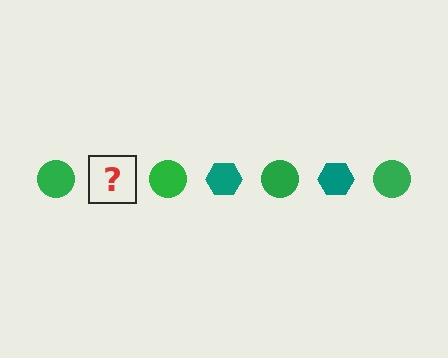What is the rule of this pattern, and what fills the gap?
The rule is that the pattern alternates between green circle and teal hexagon. The gap should be filled with a teal hexagon.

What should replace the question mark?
The question mark should be replaced with a teal hexagon.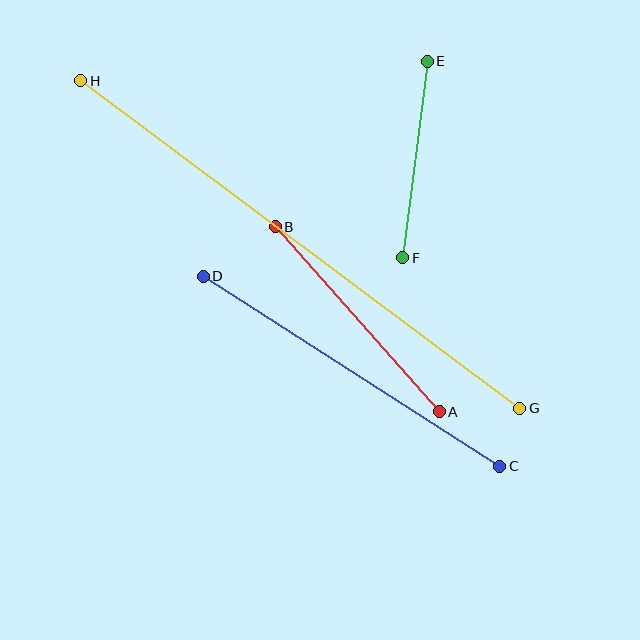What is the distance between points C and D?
The distance is approximately 352 pixels.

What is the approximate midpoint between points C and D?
The midpoint is at approximately (351, 371) pixels.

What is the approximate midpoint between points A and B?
The midpoint is at approximately (357, 319) pixels.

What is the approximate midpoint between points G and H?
The midpoint is at approximately (300, 245) pixels.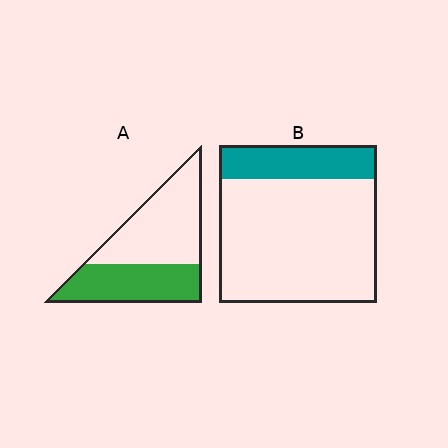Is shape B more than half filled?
No.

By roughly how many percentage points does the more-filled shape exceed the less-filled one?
By roughly 20 percentage points (A over B).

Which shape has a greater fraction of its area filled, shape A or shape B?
Shape A.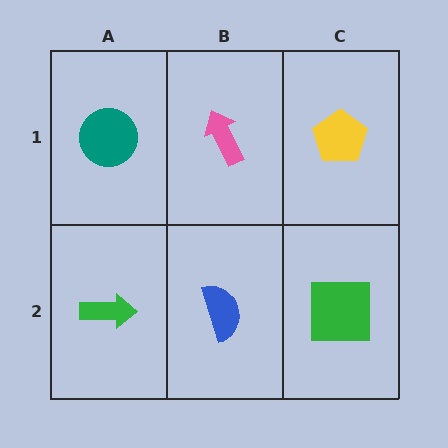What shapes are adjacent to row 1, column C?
A green square (row 2, column C), a pink arrow (row 1, column B).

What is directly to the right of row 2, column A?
A blue semicircle.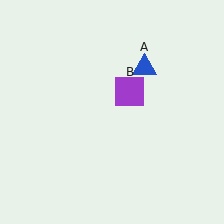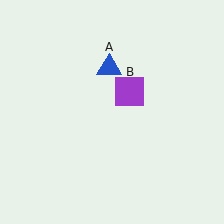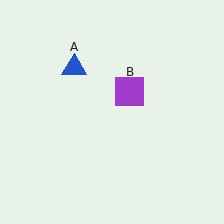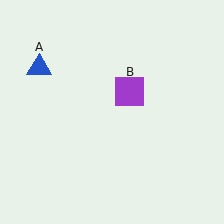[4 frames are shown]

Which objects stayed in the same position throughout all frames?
Purple square (object B) remained stationary.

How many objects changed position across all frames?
1 object changed position: blue triangle (object A).